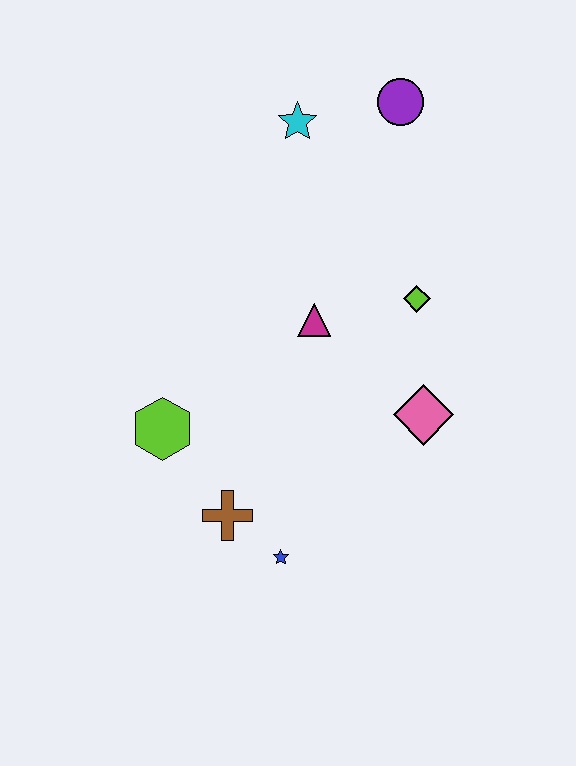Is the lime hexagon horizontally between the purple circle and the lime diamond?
No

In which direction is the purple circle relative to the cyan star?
The purple circle is to the right of the cyan star.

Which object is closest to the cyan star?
The purple circle is closest to the cyan star.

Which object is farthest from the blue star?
The purple circle is farthest from the blue star.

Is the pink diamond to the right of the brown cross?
Yes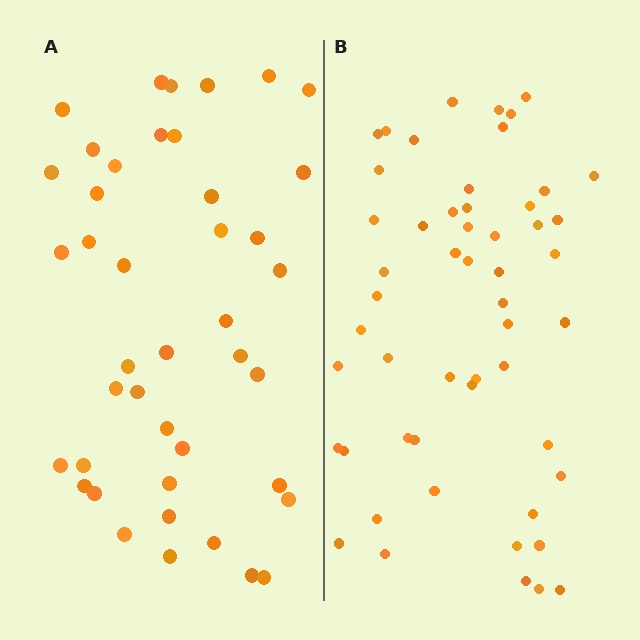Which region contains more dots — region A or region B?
Region B (the right region) has more dots.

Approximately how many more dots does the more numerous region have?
Region B has roughly 12 or so more dots than region A.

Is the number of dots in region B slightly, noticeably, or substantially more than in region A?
Region B has noticeably more, but not dramatically so. The ratio is roughly 1.3 to 1.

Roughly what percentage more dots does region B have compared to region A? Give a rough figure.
About 25% more.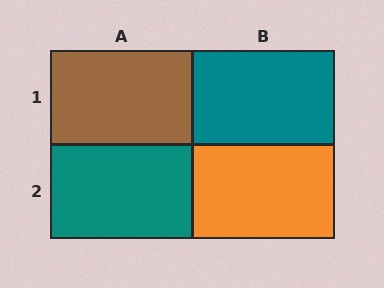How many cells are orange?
1 cell is orange.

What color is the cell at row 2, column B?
Orange.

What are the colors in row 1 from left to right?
Brown, teal.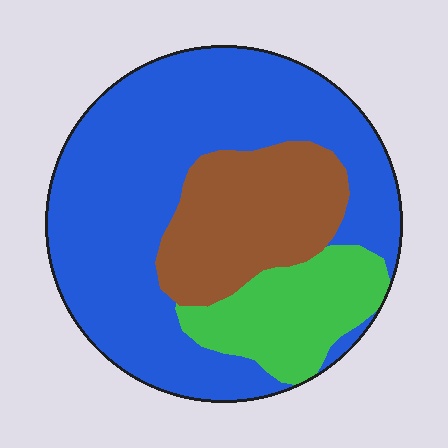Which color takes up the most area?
Blue, at roughly 60%.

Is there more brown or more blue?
Blue.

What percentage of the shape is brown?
Brown covers 22% of the shape.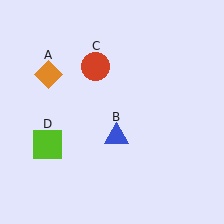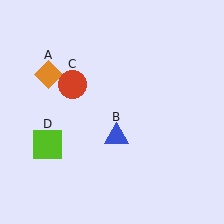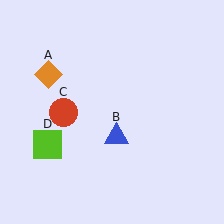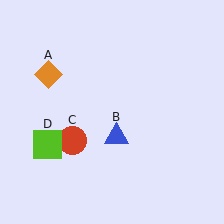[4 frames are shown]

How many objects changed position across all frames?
1 object changed position: red circle (object C).